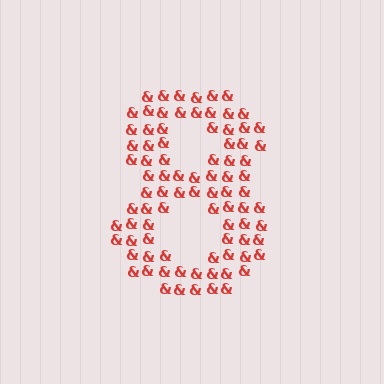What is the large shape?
The large shape is the digit 8.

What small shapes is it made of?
It is made of small ampersands.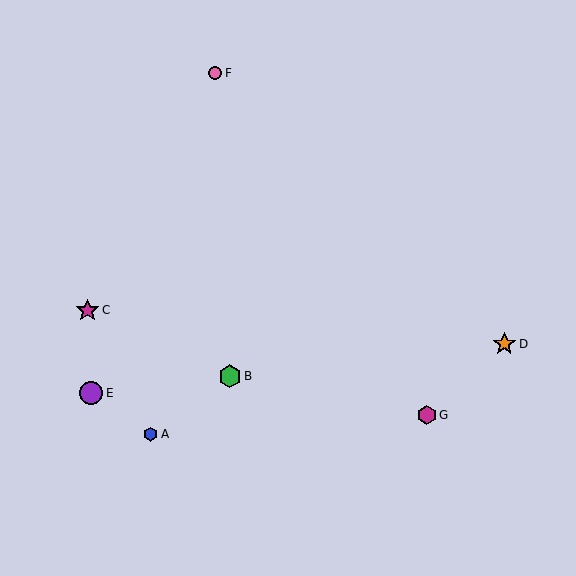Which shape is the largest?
The purple circle (labeled E) is the largest.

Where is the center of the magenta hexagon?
The center of the magenta hexagon is at (427, 415).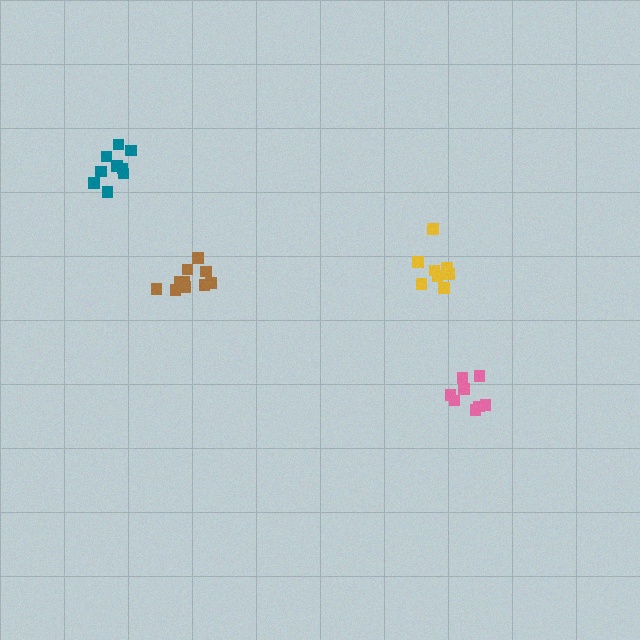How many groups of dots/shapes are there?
There are 4 groups.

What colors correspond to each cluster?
The clusters are colored: pink, yellow, brown, teal.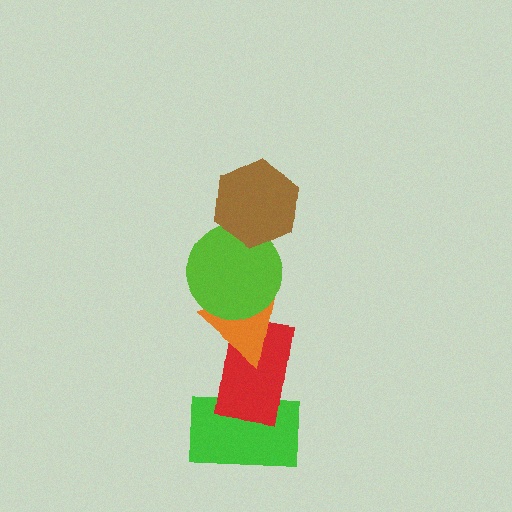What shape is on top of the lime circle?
The brown hexagon is on top of the lime circle.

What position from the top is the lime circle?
The lime circle is 2nd from the top.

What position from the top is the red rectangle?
The red rectangle is 4th from the top.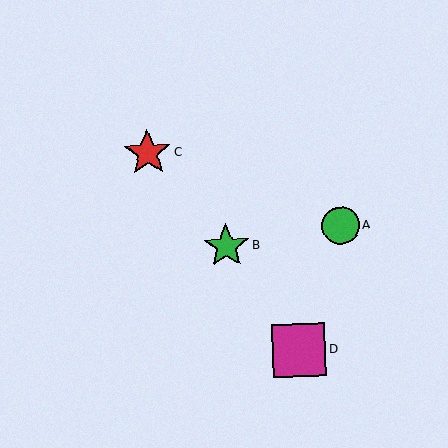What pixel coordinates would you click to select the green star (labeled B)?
Click at (226, 246) to select the green star B.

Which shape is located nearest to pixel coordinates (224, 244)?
The green star (labeled B) at (226, 246) is nearest to that location.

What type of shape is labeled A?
Shape A is a green circle.